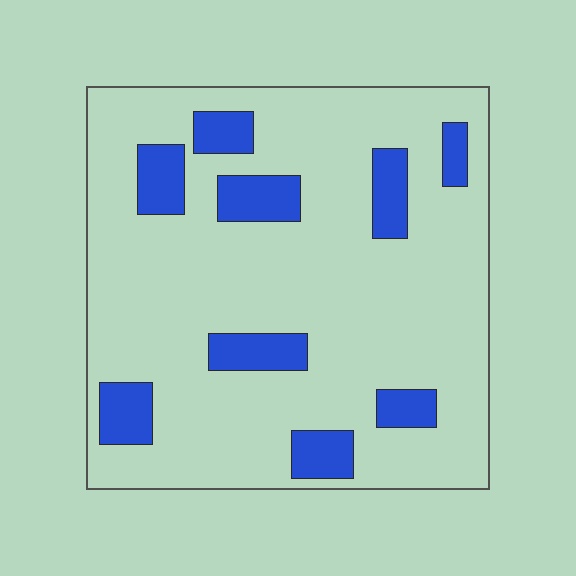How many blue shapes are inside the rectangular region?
9.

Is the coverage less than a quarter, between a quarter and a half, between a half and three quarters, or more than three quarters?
Less than a quarter.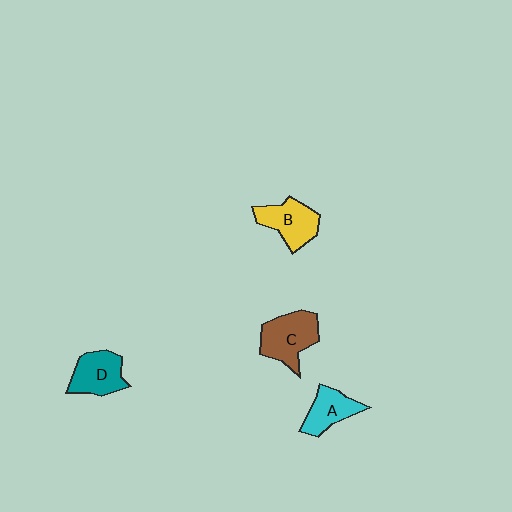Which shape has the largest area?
Shape C (brown).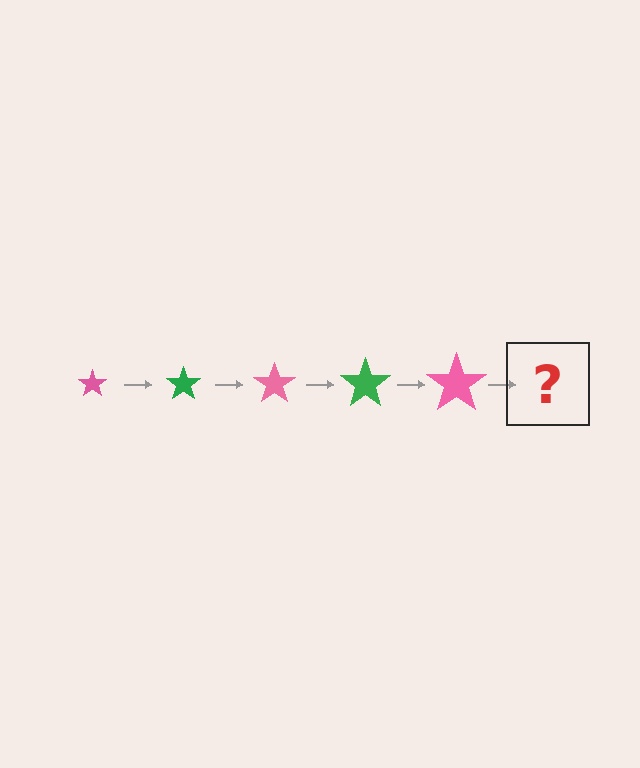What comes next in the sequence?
The next element should be a green star, larger than the previous one.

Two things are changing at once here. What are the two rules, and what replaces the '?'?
The two rules are that the star grows larger each step and the color cycles through pink and green. The '?' should be a green star, larger than the previous one.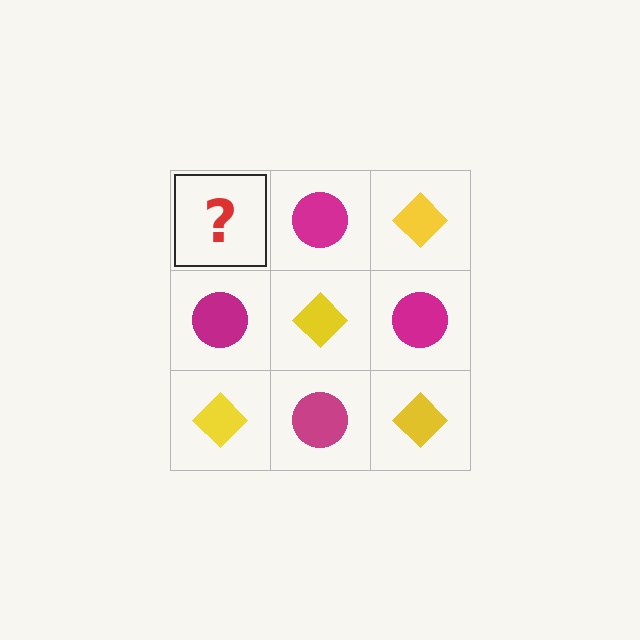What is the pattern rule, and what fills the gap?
The rule is that it alternates yellow diamond and magenta circle in a checkerboard pattern. The gap should be filled with a yellow diamond.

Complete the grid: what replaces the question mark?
The question mark should be replaced with a yellow diamond.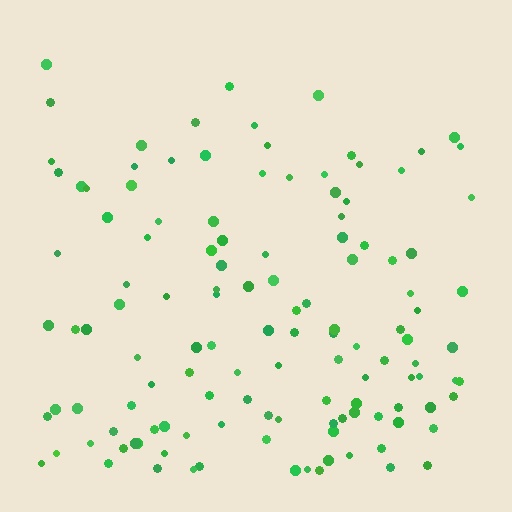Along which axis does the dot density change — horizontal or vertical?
Vertical.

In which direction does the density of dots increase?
From top to bottom, with the bottom side densest.